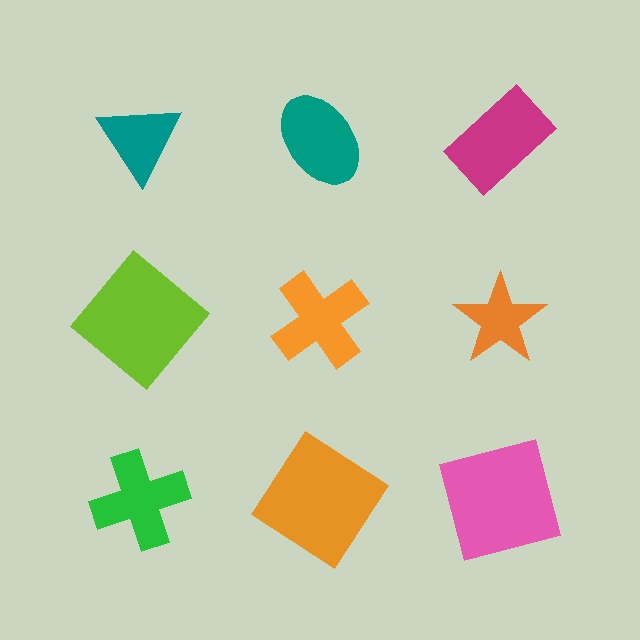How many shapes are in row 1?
3 shapes.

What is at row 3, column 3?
A pink square.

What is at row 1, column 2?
A teal ellipse.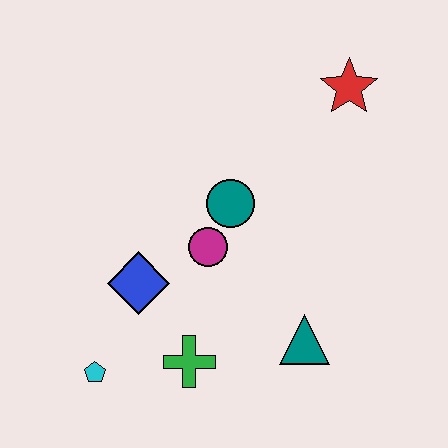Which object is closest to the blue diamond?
The magenta circle is closest to the blue diamond.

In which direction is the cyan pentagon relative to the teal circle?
The cyan pentagon is below the teal circle.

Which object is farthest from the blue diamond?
The red star is farthest from the blue diamond.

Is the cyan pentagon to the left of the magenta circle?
Yes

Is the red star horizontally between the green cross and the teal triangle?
No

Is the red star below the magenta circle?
No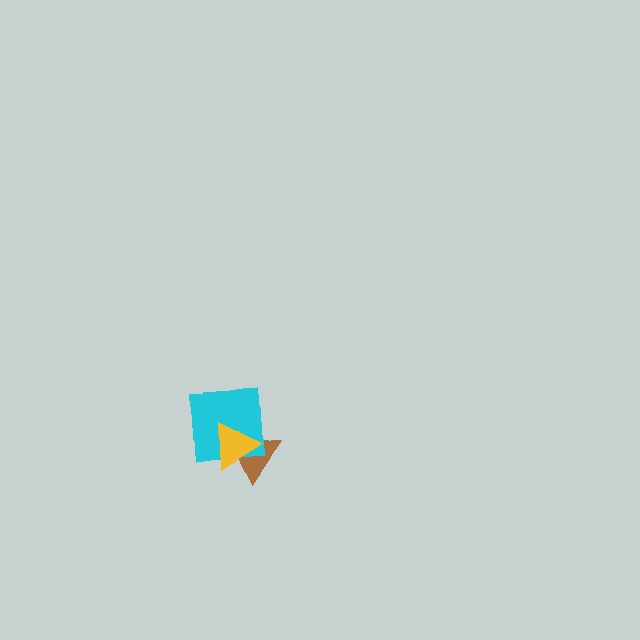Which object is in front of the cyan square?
The yellow triangle is in front of the cyan square.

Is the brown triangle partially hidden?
Yes, it is partially covered by another shape.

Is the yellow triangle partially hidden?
No, no other shape covers it.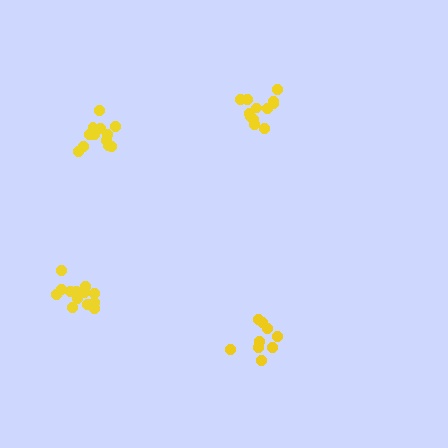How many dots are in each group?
Group 1: 14 dots, Group 2: 12 dots, Group 3: 9 dots, Group 4: 12 dots (47 total).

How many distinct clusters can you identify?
There are 4 distinct clusters.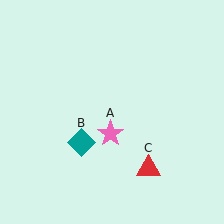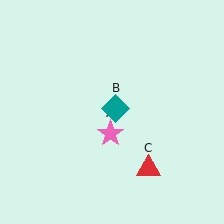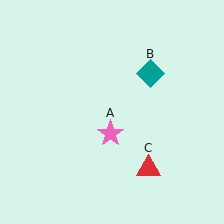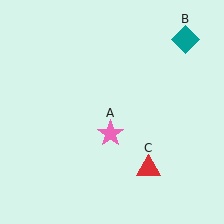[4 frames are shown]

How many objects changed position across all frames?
1 object changed position: teal diamond (object B).